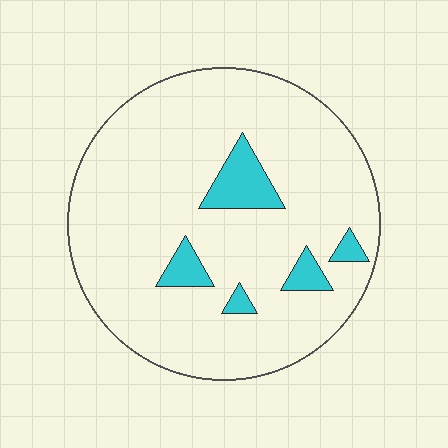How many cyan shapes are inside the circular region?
5.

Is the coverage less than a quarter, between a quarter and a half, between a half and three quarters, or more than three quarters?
Less than a quarter.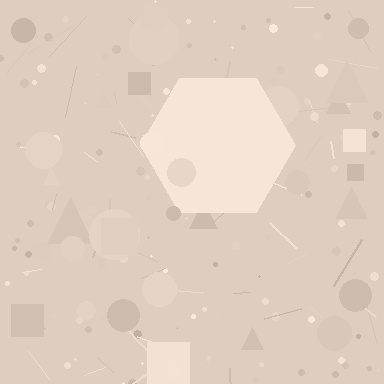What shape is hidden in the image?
A hexagon is hidden in the image.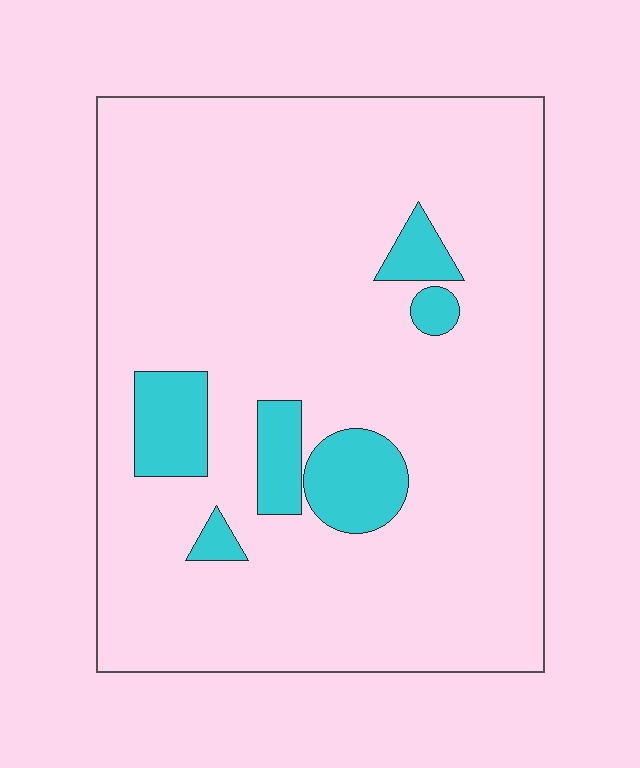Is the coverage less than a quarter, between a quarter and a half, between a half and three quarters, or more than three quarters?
Less than a quarter.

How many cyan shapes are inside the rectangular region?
6.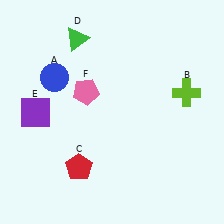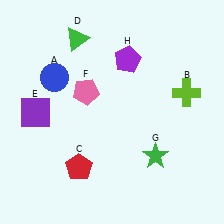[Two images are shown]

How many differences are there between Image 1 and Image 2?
There are 2 differences between the two images.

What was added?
A green star (G), a purple pentagon (H) were added in Image 2.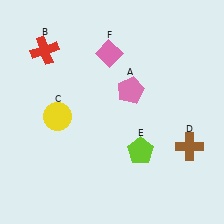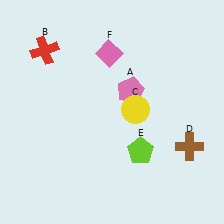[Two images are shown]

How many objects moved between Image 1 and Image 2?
1 object moved between the two images.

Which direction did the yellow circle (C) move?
The yellow circle (C) moved right.